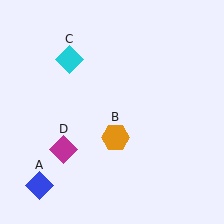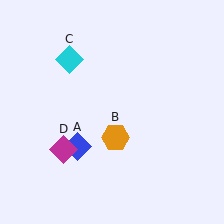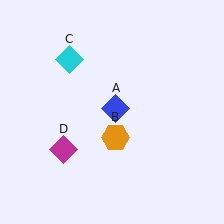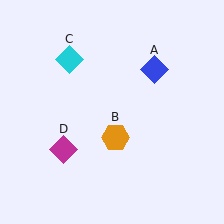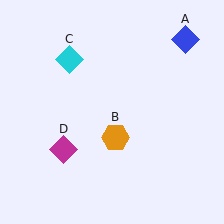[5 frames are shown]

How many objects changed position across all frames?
1 object changed position: blue diamond (object A).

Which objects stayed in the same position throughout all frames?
Orange hexagon (object B) and cyan diamond (object C) and magenta diamond (object D) remained stationary.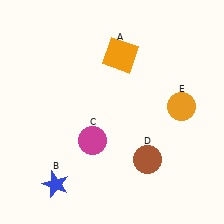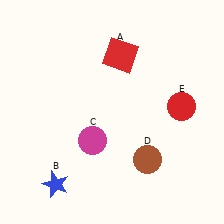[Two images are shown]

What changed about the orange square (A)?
In Image 1, A is orange. In Image 2, it changed to red.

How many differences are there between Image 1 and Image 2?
There are 2 differences between the two images.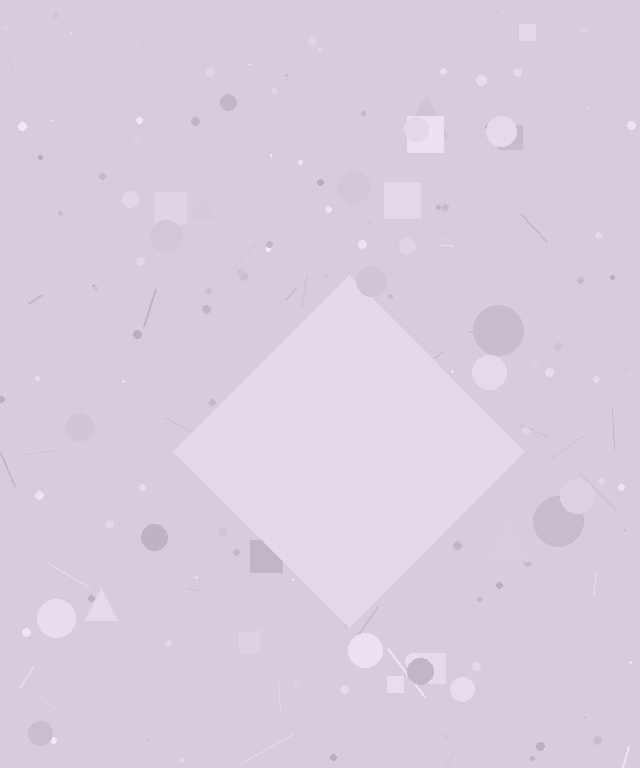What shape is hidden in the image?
A diamond is hidden in the image.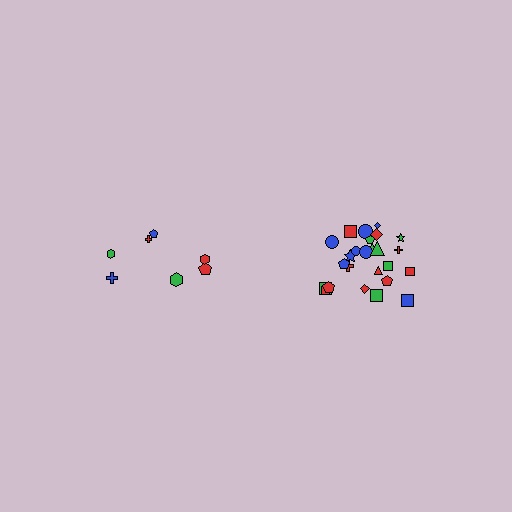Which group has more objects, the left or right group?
The right group.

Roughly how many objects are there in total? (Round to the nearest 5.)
Roughly 30 objects in total.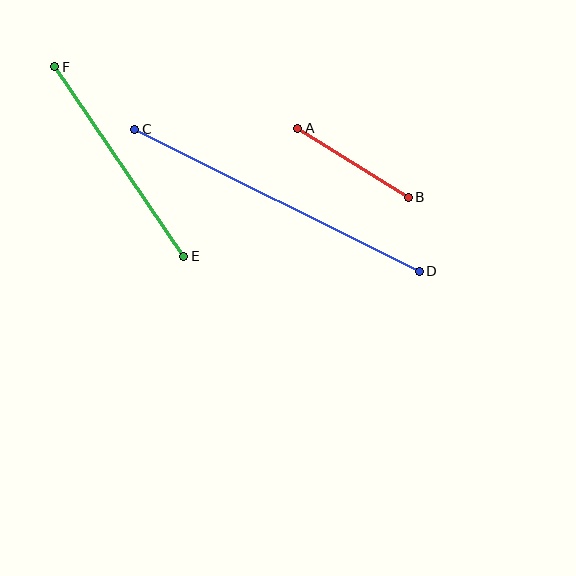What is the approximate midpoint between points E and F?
The midpoint is at approximately (119, 161) pixels.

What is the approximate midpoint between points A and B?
The midpoint is at approximately (353, 163) pixels.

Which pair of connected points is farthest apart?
Points C and D are farthest apart.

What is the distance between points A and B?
The distance is approximately 131 pixels.